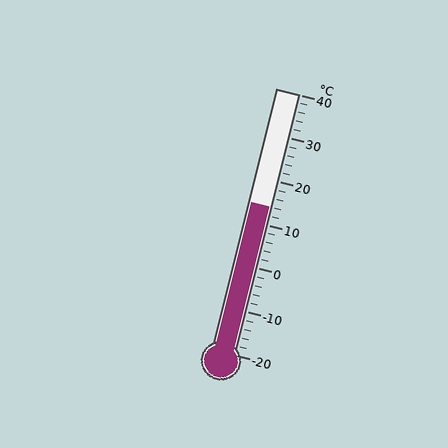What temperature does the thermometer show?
The thermometer shows approximately 14°C.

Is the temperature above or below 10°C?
The temperature is above 10°C.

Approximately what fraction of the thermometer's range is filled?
The thermometer is filled to approximately 55% of its range.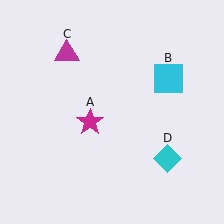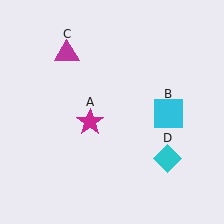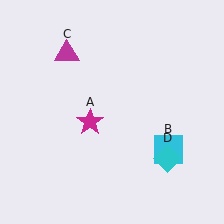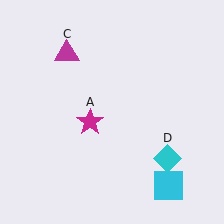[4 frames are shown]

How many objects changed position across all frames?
1 object changed position: cyan square (object B).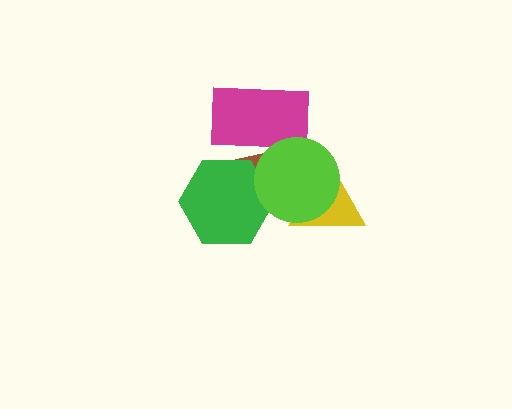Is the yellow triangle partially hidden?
Yes, it is partially covered by another shape.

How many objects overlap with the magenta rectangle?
2 objects overlap with the magenta rectangle.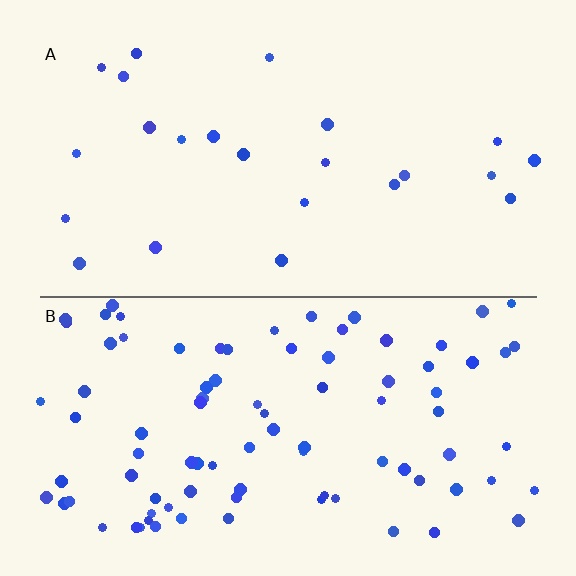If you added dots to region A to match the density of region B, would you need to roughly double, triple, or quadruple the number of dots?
Approximately quadruple.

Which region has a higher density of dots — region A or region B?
B (the bottom).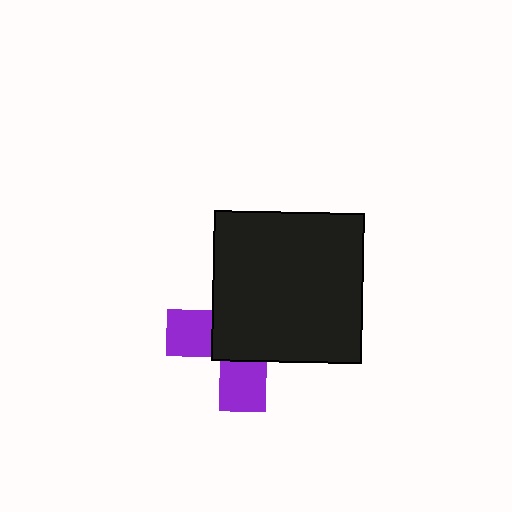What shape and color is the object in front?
The object in front is a black square.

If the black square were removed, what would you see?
You would see the complete purple cross.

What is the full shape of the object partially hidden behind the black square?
The partially hidden object is a purple cross.